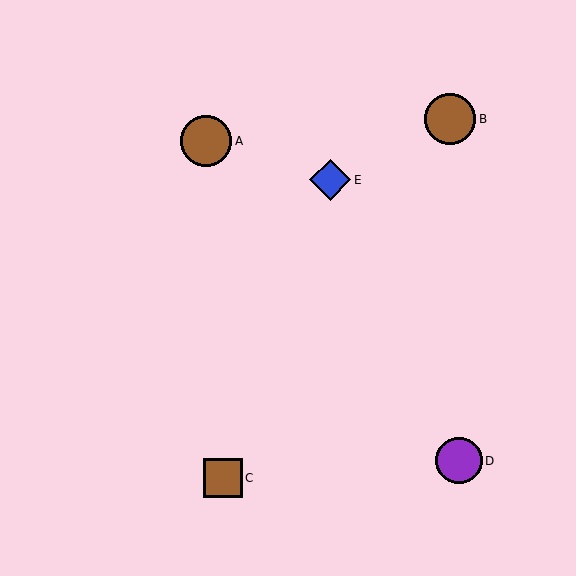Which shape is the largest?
The brown circle (labeled B) is the largest.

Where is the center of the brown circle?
The center of the brown circle is at (206, 141).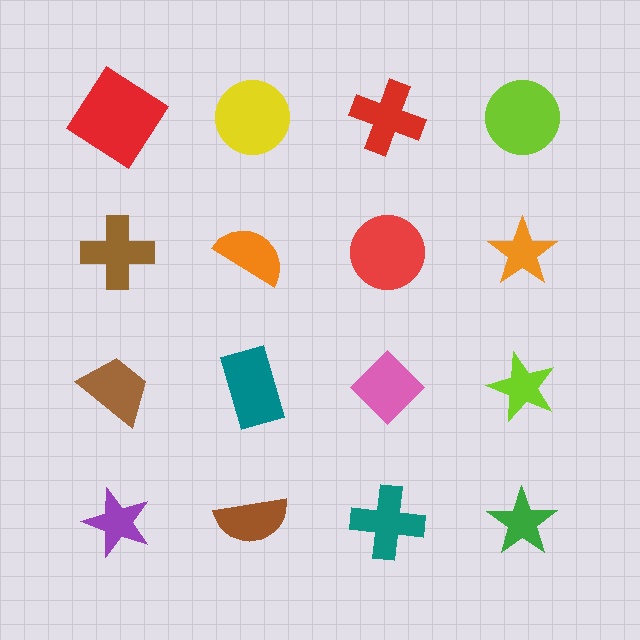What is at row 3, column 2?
A teal rectangle.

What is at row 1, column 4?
A lime circle.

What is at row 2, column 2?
An orange semicircle.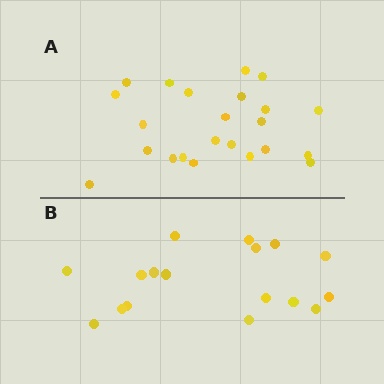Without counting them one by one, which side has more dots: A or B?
Region A (the top region) has more dots.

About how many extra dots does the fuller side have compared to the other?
Region A has about 6 more dots than region B.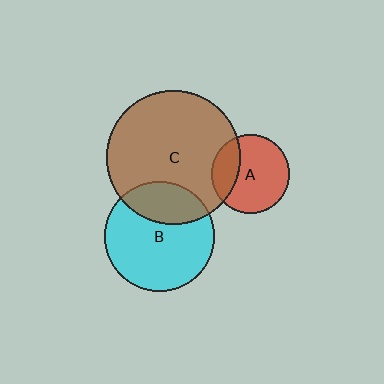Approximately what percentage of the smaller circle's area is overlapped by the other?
Approximately 30%.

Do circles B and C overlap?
Yes.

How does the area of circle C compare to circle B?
Approximately 1.5 times.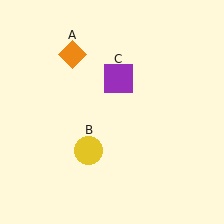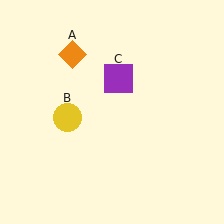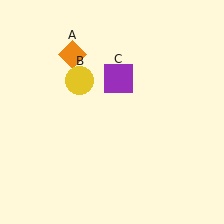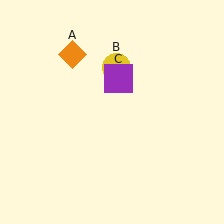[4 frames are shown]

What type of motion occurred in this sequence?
The yellow circle (object B) rotated clockwise around the center of the scene.